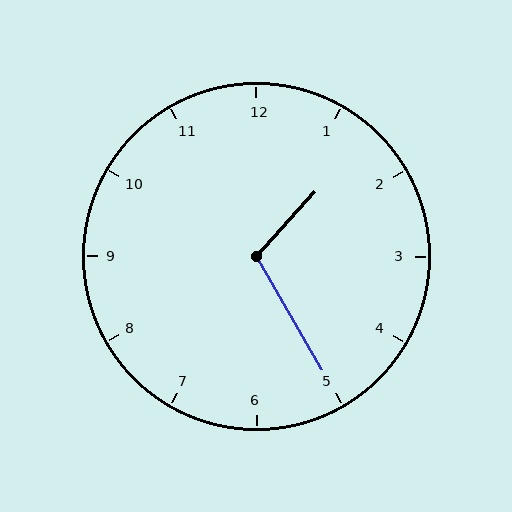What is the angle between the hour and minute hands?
Approximately 108 degrees.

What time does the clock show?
1:25.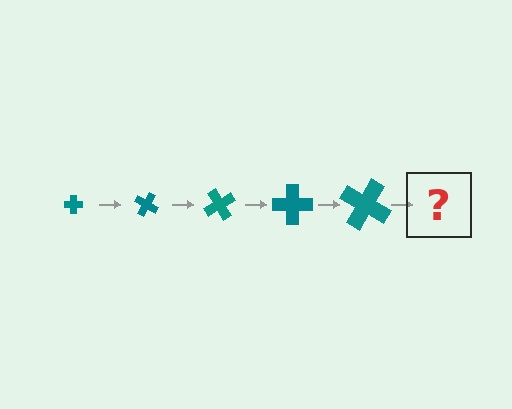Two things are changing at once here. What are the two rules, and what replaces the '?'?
The two rules are that the cross grows larger each step and it rotates 30 degrees each step. The '?' should be a cross, larger than the previous one and rotated 150 degrees from the start.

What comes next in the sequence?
The next element should be a cross, larger than the previous one and rotated 150 degrees from the start.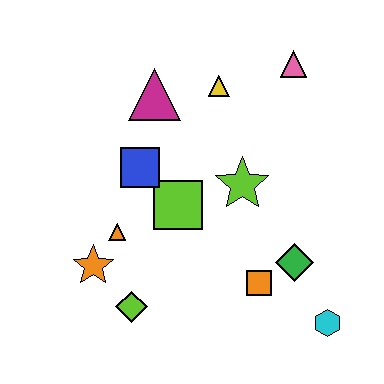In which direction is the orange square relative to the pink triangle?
The orange square is below the pink triangle.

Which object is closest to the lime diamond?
The orange star is closest to the lime diamond.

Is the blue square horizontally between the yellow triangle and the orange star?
Yes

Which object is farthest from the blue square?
The cyan hexagon is farthest from the blue square.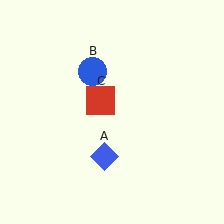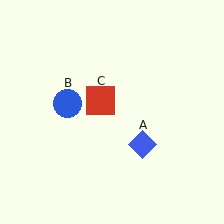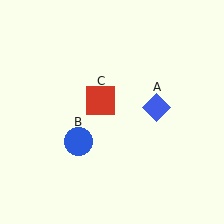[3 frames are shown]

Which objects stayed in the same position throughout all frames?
Red square (object C) remained stationary.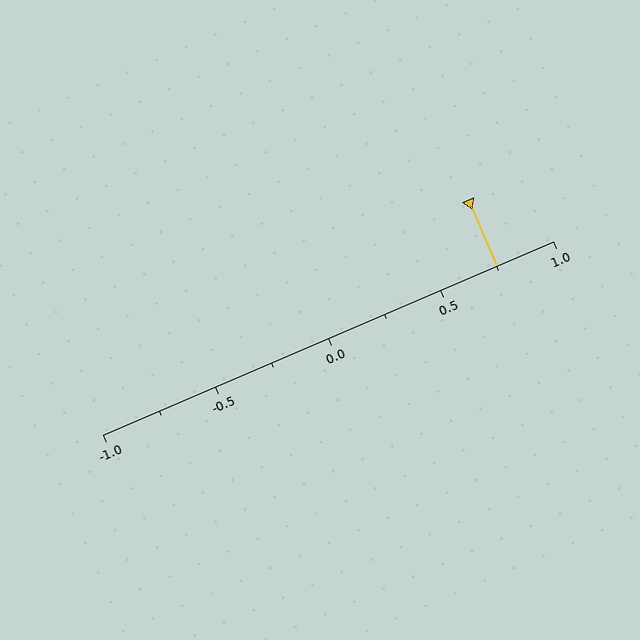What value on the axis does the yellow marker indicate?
The marker indicates approximately 0.75.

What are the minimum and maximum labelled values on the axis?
The axis runs from -1.0 to 1.0.